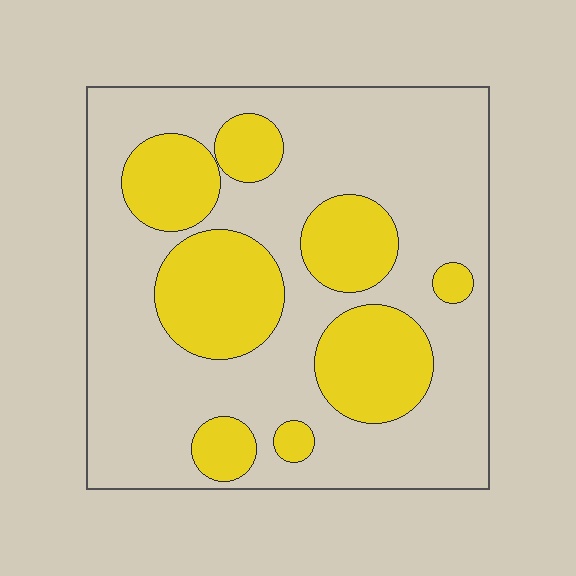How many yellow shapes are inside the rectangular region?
8.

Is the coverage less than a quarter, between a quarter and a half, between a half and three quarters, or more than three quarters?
Between a quarter and a half.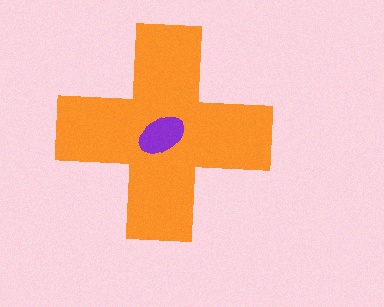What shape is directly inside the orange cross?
The purple ellipse.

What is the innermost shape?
The purple ellipse.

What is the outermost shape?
The orange cross.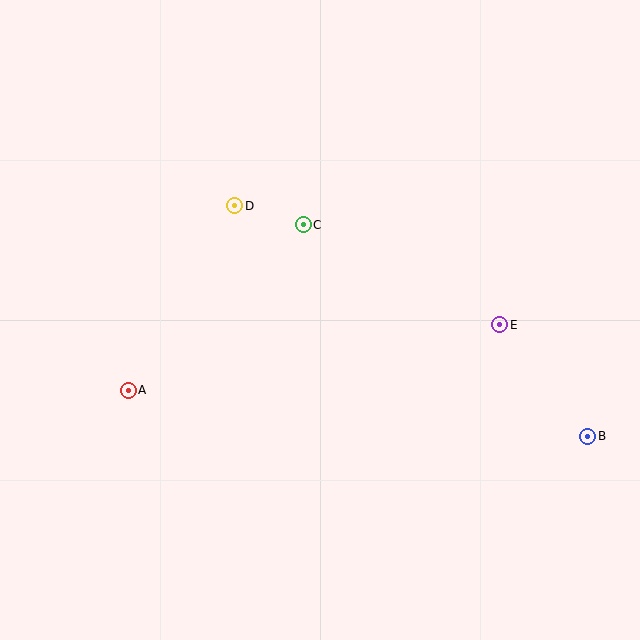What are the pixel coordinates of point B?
Point B is at (588, 436).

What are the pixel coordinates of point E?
Point E is at (500, 325).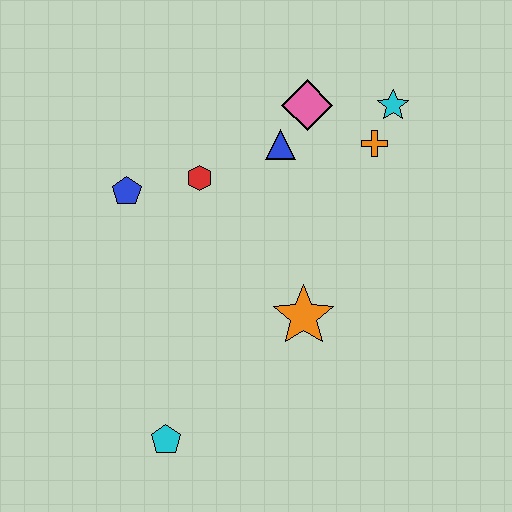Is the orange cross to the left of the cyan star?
Yes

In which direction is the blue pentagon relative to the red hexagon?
The blue pentagon is to the left of the red hexagon.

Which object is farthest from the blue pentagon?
The cyan star is farthest from the blue pentagon.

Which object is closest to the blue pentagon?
The red hexagon is closest to the blue pentagon.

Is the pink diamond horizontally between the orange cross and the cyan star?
No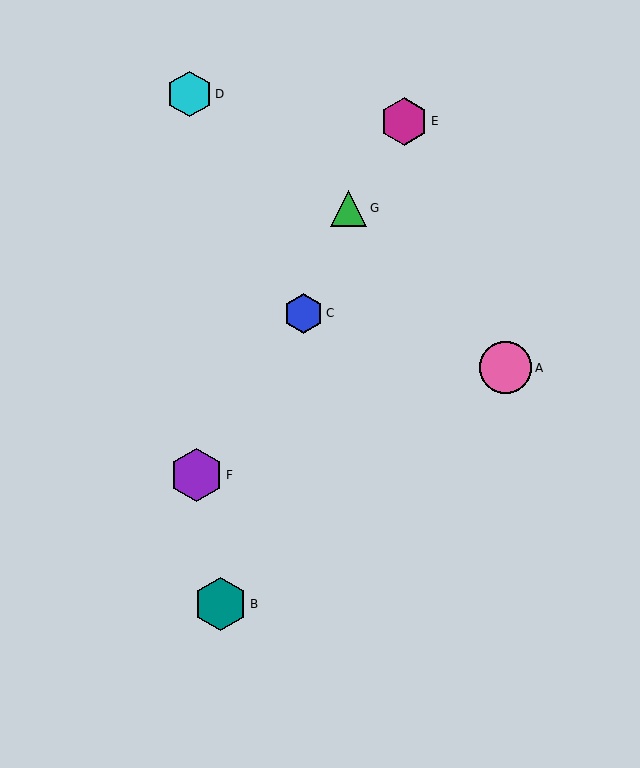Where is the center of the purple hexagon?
The center of the purple hexagon is at (197, 475).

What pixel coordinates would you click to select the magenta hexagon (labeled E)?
Click at (404, 121) to select the magenta hexagon E.